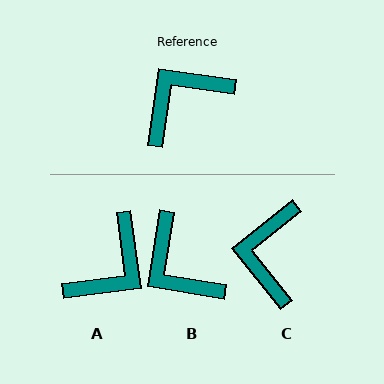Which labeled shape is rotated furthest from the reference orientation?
A, about 164 degrees away.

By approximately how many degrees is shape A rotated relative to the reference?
Approximately 164 degrees clockwise.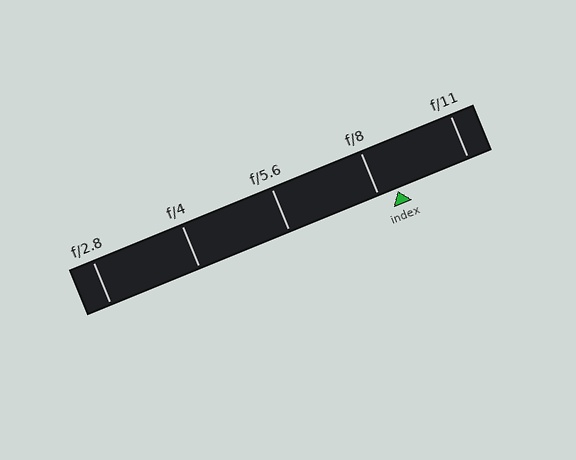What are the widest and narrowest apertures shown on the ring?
The widest aperture shown is f/2.8 and the narrowest is f/11.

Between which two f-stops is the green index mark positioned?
The index mark is between f/8 and f/11.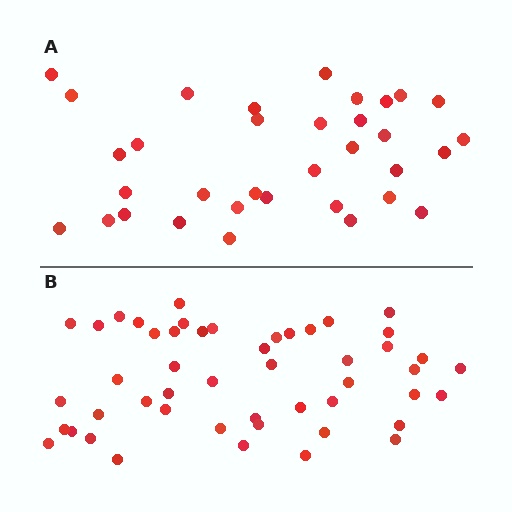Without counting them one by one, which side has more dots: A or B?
Region B (the bottom region) has more dots.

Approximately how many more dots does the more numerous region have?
Region B has approximately 15 more dots than region A.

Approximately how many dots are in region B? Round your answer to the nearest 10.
About 50 dots. (The exact count is 49, which rounds to 50.)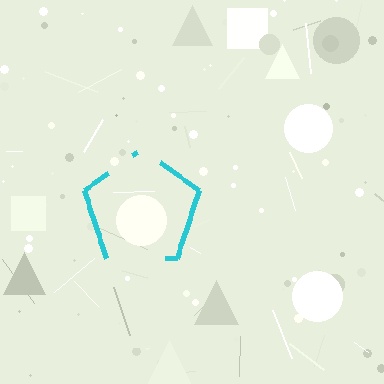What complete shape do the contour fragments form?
The contour fragments form a pentagon.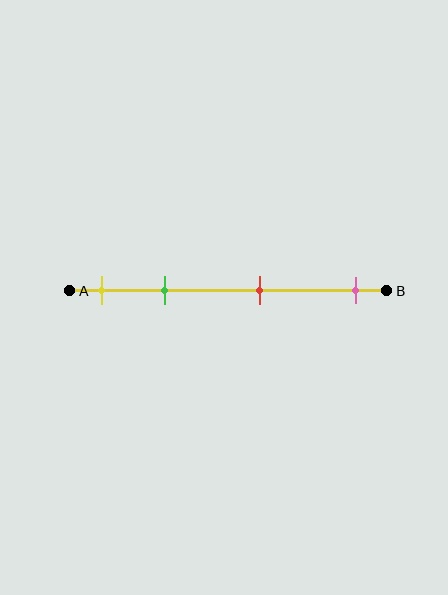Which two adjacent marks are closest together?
The yellow and green marks are the closest adjacent pair.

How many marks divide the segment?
There are 4 marks dividing the segment.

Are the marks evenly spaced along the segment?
No, the marks are not evenly spaced.